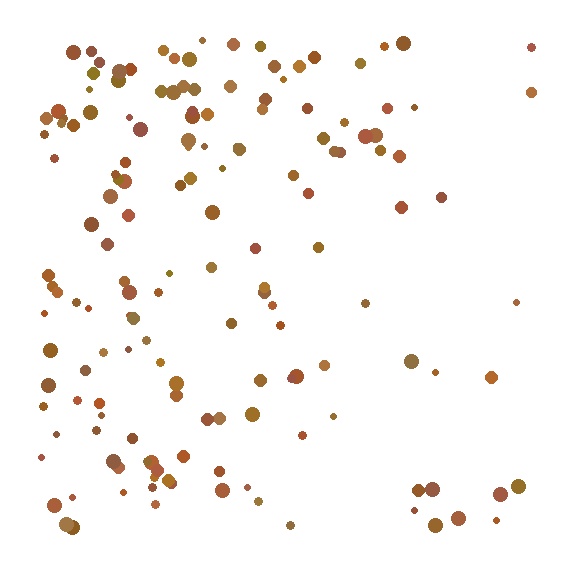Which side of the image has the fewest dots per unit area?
The right.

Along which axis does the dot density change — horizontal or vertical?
Horizontal.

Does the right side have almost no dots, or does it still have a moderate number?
Still a moderate number, just noticeably fewer than the left.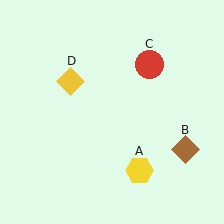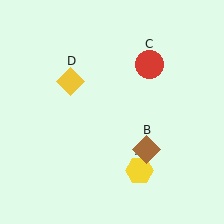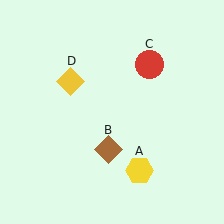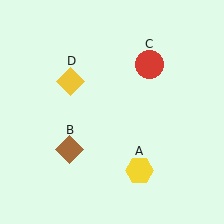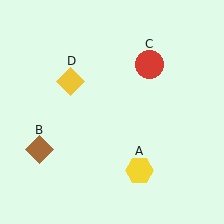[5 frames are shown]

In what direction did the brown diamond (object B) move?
The brown diamond (object B) moved left.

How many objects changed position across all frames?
1 object changed position: brown diamond (object B).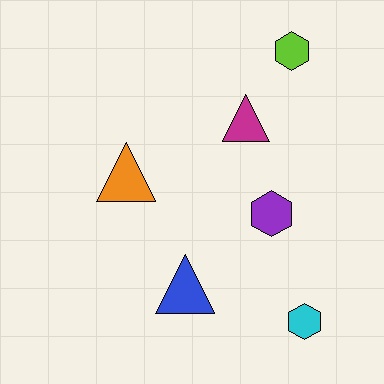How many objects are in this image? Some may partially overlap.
There are 6 objects.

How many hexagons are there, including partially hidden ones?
There are 3 hexagons.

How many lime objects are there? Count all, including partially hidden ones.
There is 1 lime object.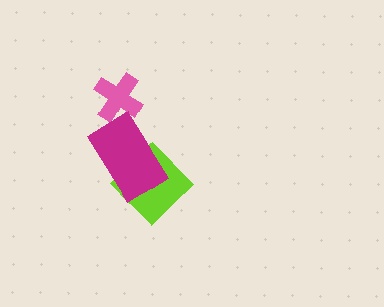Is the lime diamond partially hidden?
Yes, it is partially covered by another shape.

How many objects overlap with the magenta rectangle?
1 object overlaps with the magenta rectangle.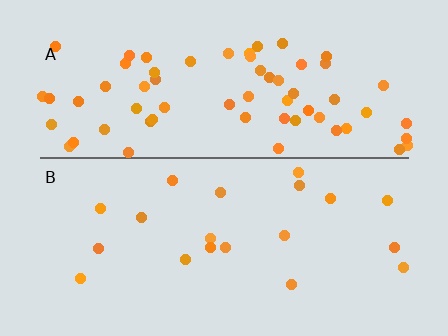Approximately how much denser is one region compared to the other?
Approximately 3.3× — region A over region B.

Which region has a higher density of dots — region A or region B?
A (the top).